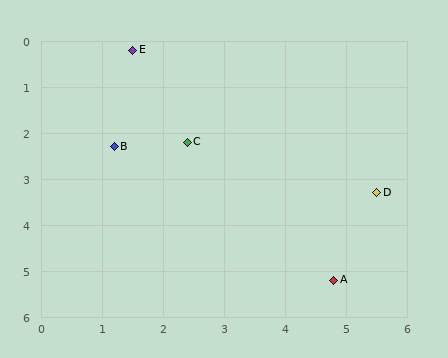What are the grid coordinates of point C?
Point C is at approximately (2.4, 2.2).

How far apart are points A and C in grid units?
Points A and C are about 3.8 grid units apart.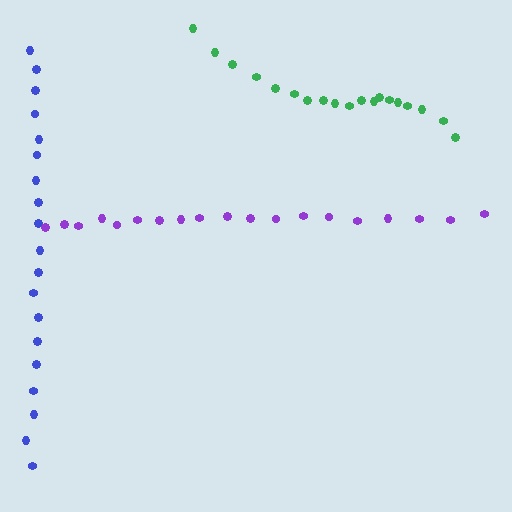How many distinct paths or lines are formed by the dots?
There are 3 distinct paths.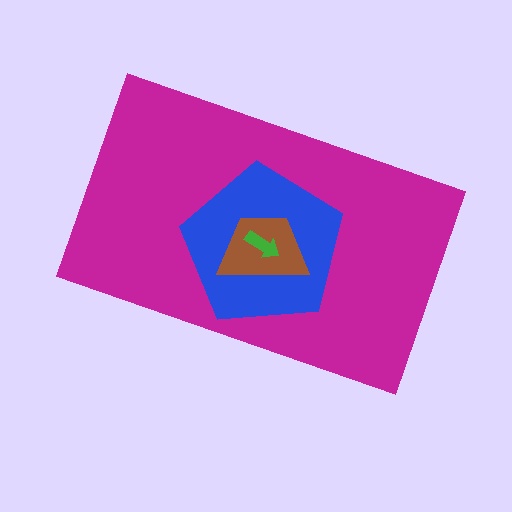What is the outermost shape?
The magenta rectangle.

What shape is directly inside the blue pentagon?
The brown trapezoid.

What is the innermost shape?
The green arrow.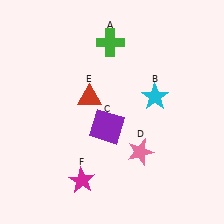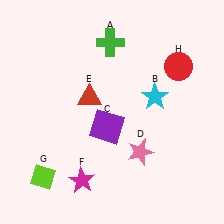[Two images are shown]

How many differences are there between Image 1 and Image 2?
There are 2 differences between the two images.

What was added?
A lime diamond (G), a red circle (H) were added in Image 2.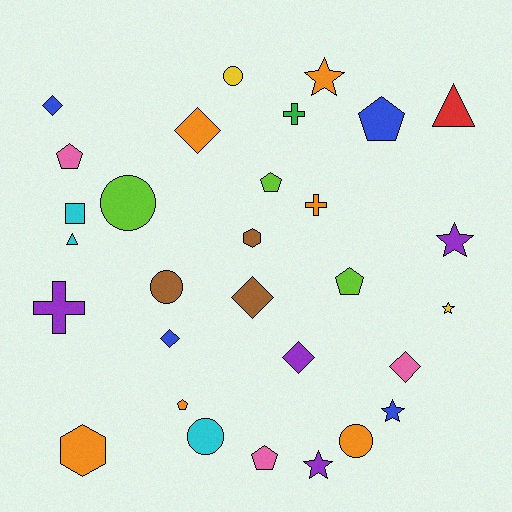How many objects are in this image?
There are 30 objects.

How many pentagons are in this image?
There are 6 pentagons.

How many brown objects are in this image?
There are 3 brown objects.